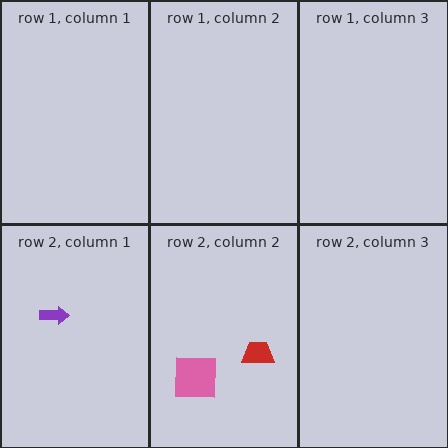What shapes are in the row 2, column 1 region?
The purple arrow.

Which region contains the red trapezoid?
The row 2, column 2 region.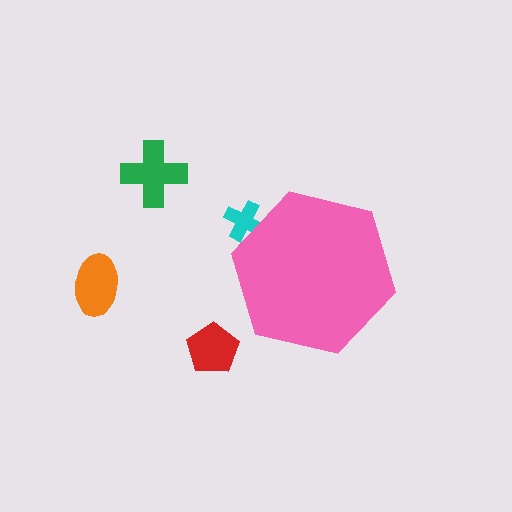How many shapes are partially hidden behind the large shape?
1 shape is partially hidden.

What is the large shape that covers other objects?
A pink hexagon.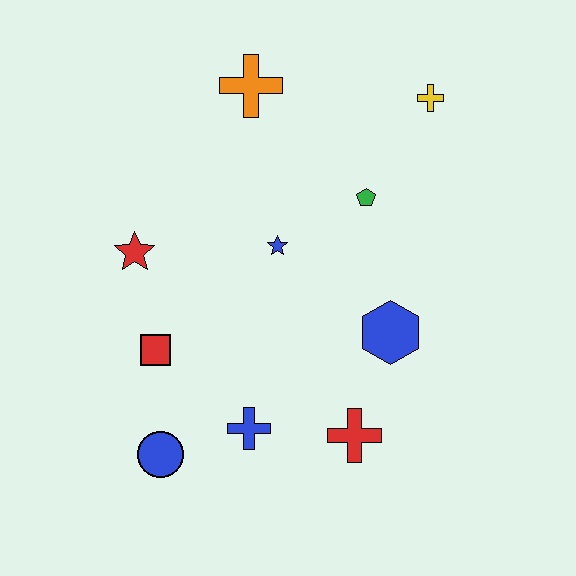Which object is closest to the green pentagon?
The blue star is closest to the green pentagon.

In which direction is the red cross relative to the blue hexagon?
The red cross is below the blue hexagon.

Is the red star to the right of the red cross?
No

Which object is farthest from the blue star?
The blue circle is farthest from the blue star.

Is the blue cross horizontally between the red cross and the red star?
Yes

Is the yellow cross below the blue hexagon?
No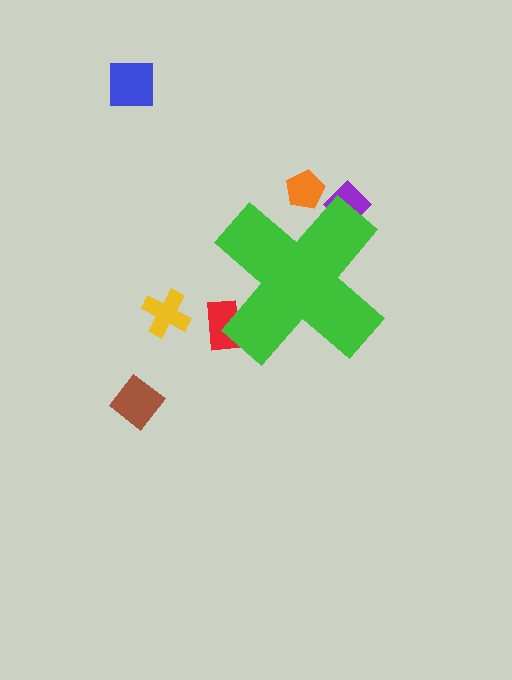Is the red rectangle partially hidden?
Yes, the red rectangle is partially hidden behind the green cross.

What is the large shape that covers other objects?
A green cross.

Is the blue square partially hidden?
No, the blue square is fully visible.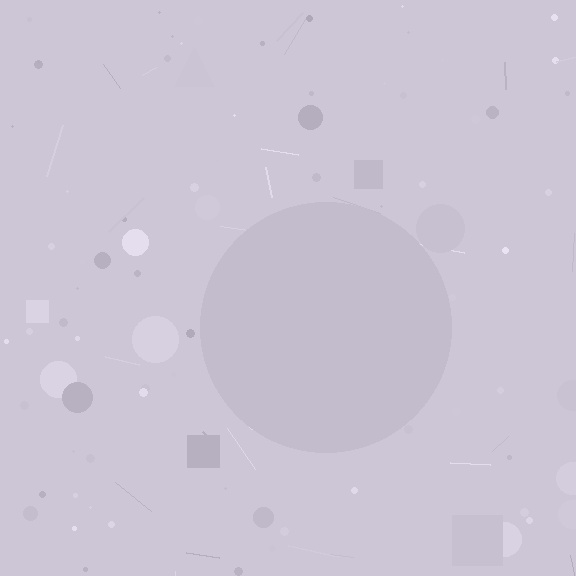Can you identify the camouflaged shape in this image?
The camouflaged shape is a circle.